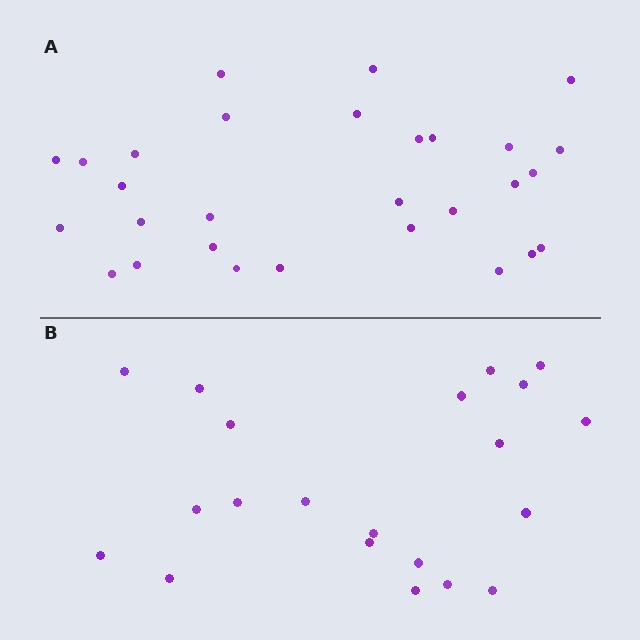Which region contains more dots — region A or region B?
Region A (the top region) has more dots.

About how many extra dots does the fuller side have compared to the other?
Region A has roughly 8 or so more dots than region B.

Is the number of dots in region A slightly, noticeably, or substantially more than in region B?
Region A has noticeably more, but not dramatically so. The ratio is roughly 1.4 to 1.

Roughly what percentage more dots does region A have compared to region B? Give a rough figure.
About 40% more.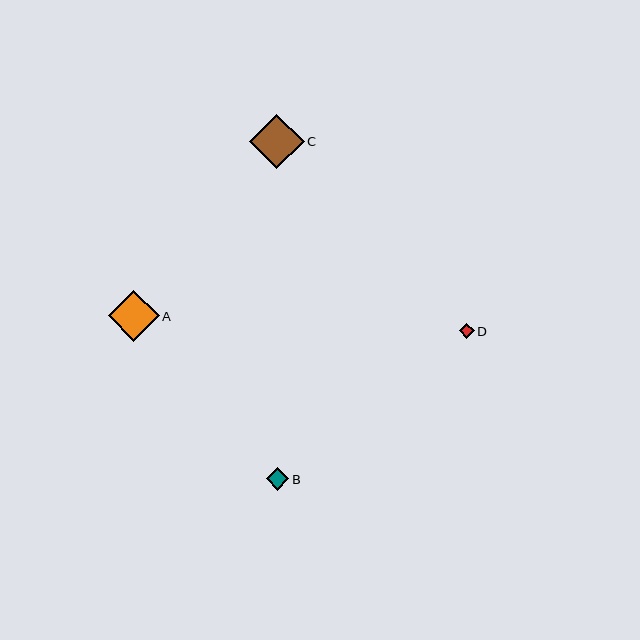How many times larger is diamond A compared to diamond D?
Diamond A is approximately 3.4 times the size of diamond D.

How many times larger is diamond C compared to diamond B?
Diamond C is approximately 2.5 times the size of diamond B.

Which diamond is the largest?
Diamond C is the largest with a size of approximately 55 pixels.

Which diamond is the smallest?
Diamond D is the smallest with a size of approximately 15 pixels.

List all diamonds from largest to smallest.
From largest to smallest: C, A, B, D.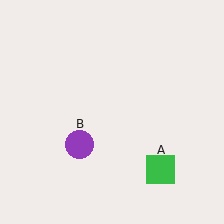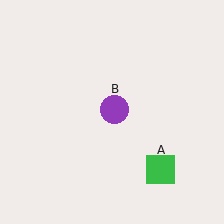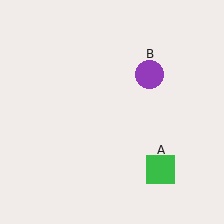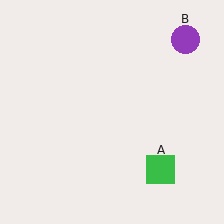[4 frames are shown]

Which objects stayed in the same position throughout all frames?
Green square (object A) remained stationary.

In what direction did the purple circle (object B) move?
The purple circle (object B) moved up and to the right.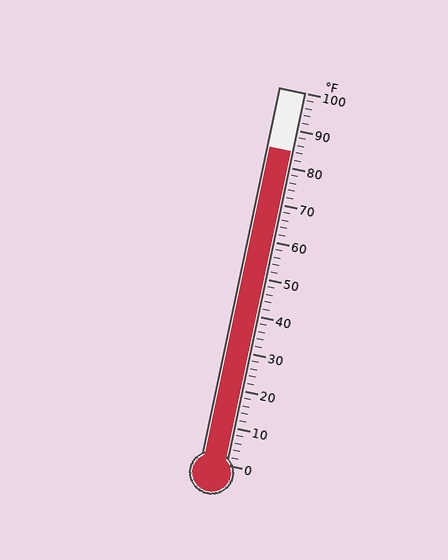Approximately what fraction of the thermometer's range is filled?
The thermometer is filled to approximately 85% of its range.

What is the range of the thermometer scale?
The thermometer scale ranges from 0°F to 100°F.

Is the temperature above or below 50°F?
The temperature is above 50°F.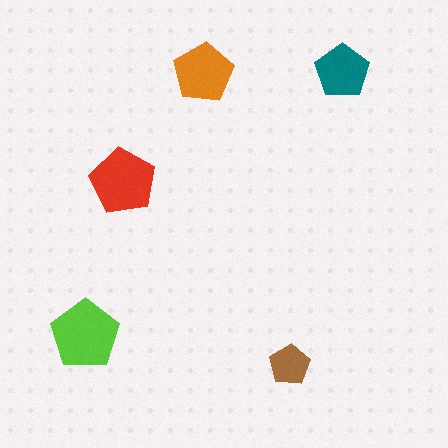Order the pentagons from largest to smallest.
the lime one, the red one, the orange one, the teal one, the brown one.